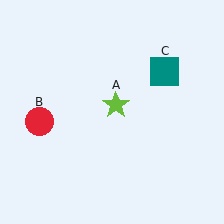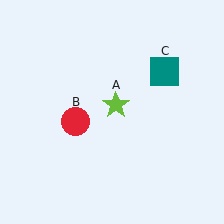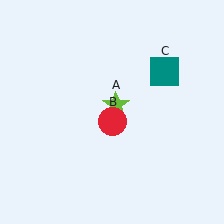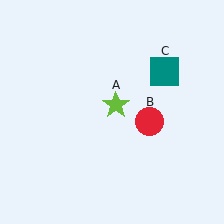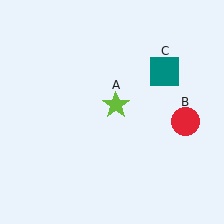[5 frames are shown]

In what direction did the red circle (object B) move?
The red circle (object B) moved right.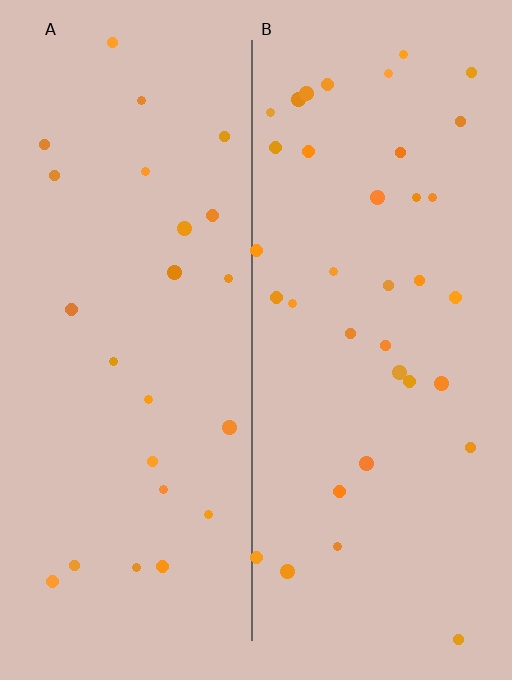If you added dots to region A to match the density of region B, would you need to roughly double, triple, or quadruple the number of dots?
Approximately double.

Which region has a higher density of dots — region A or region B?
B (the right).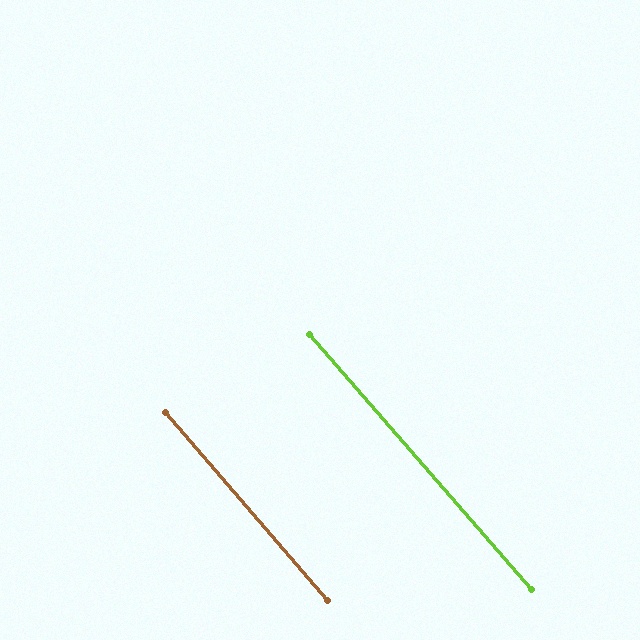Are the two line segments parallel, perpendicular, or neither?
Parallel — their directions differ by only 0.5°.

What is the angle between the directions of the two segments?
Approximately 0 degrees.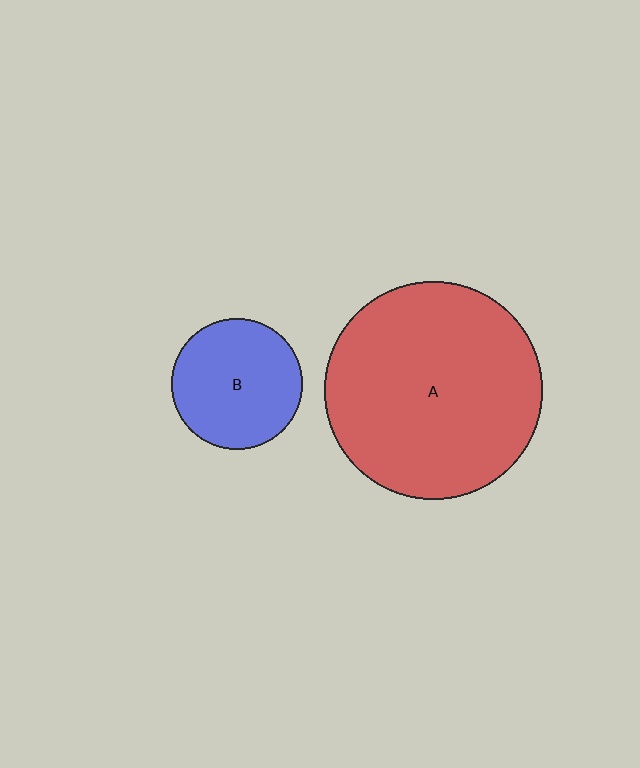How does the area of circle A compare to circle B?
Approximately 2.8 times.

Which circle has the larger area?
Circle A (red).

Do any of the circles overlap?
No, none of the circles overlap.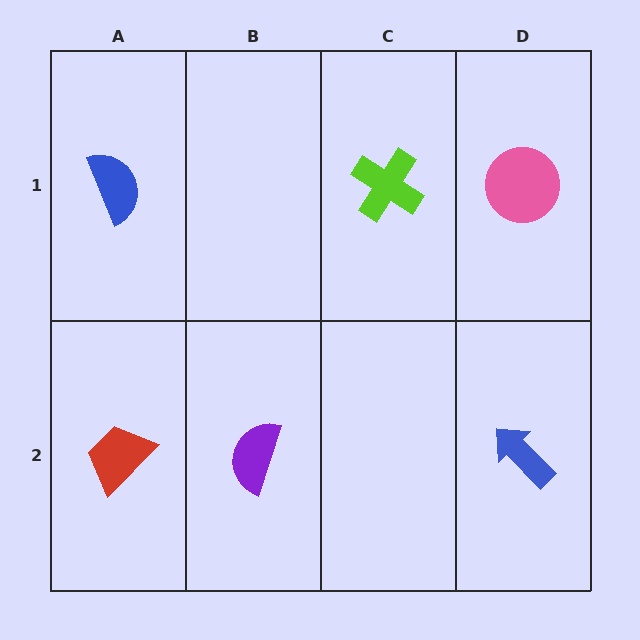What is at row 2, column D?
A blue arrow.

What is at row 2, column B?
A purple semicircle.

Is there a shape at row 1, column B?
No, that cell is empty.